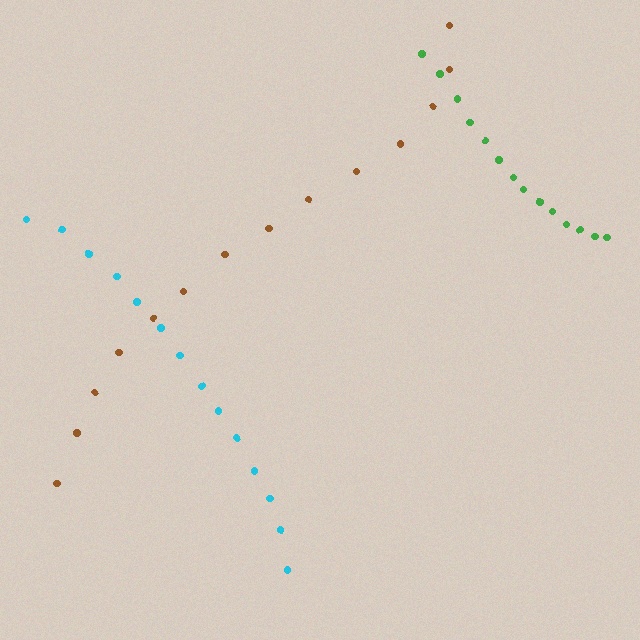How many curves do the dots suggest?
There are 3 distinct paths.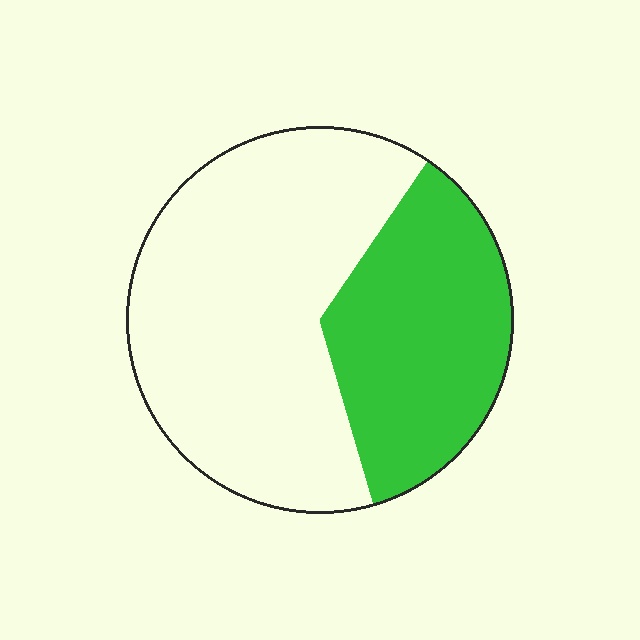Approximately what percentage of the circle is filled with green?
Approximately 35%.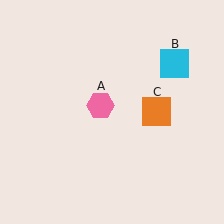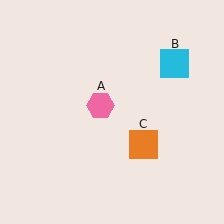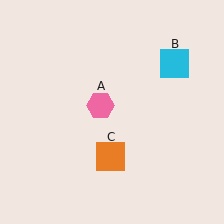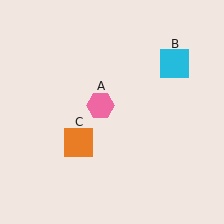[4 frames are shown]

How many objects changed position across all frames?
1 object changed position: orange square (object C).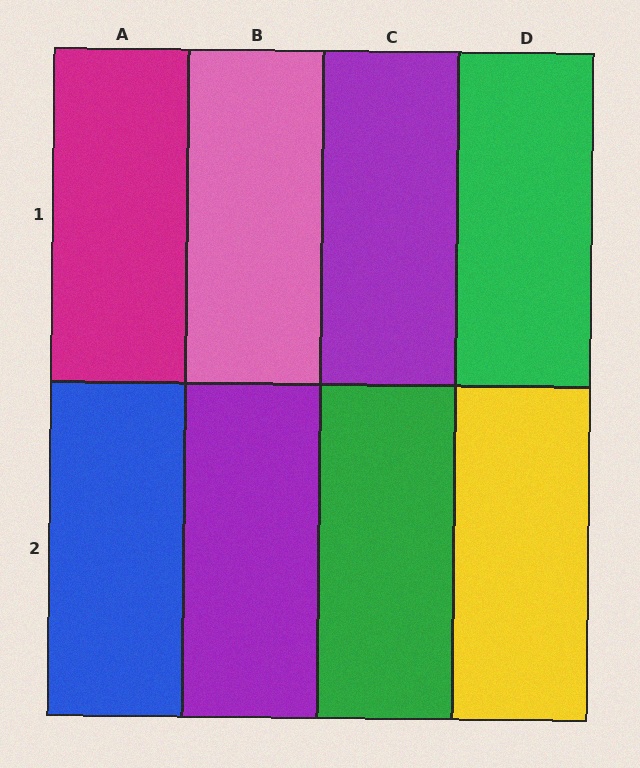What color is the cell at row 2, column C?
Green.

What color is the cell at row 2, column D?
Yellow.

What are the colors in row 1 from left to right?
Magenta, pink, purple, green.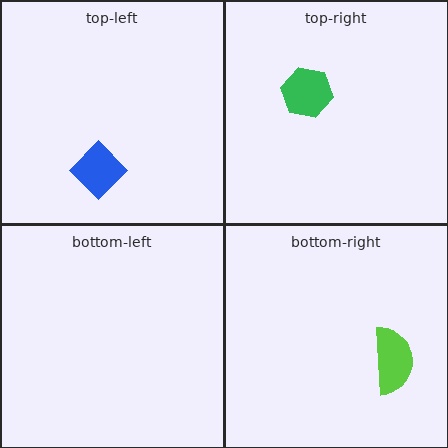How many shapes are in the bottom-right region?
1.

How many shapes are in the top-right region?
1.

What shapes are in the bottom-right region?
The lime semicircle.